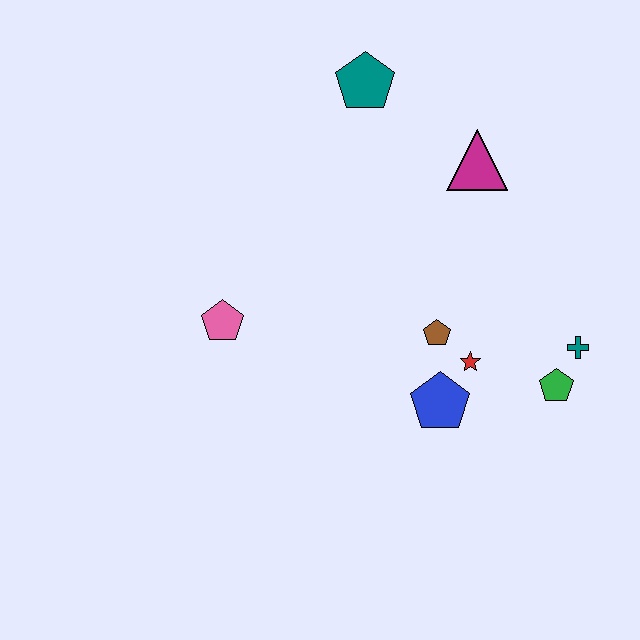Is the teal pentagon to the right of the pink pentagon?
Yes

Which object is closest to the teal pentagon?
The magenta triangle is closest to the teal pentagon.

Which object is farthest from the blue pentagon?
The teal pentagon is farthest from the blue pentagon.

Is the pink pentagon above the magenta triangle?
No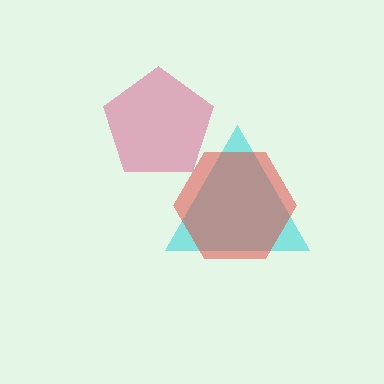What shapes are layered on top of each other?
The layered shapes are: a cyan triangle, a red hexagon, a pink pentagon.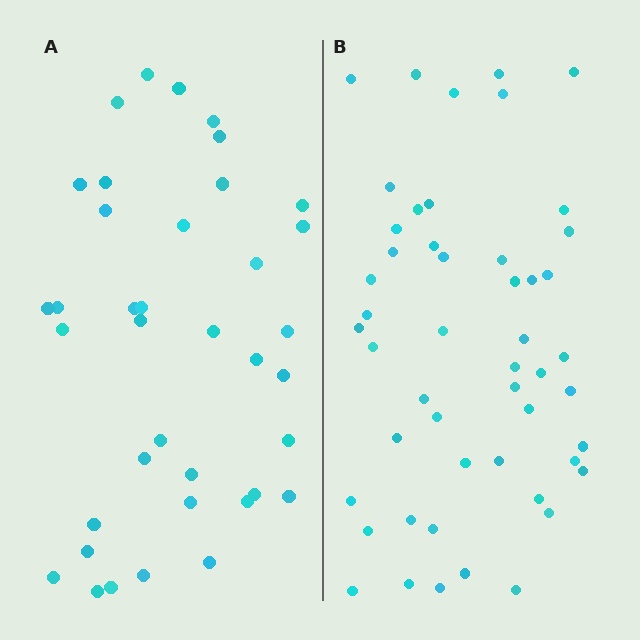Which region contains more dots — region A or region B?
Region B (the right region) has more dots.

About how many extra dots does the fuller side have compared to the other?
Region B has roughly 12 or so more dots than region A.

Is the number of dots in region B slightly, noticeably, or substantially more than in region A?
Region B has noticeably more, but not dramatically so. The ratio is roughly 1.3 to 1.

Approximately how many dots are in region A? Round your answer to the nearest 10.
About 40 dots. (The exact count is 38, which rounds to 40.)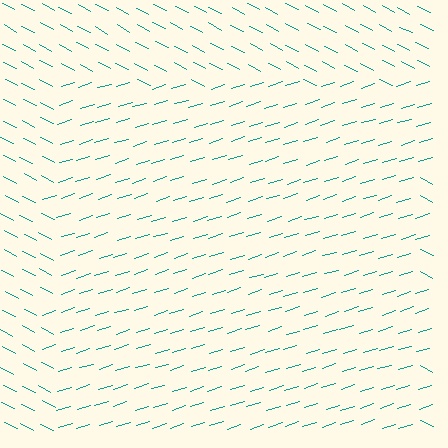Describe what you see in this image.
The image is filled with small teal line segments. A rectangle region in the image has lines oriented differently from the surrounding lines, creating a visible texture boundary.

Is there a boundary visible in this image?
Yes, there is a texture boundary formed by a change in line orientation.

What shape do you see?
I see a rectangle.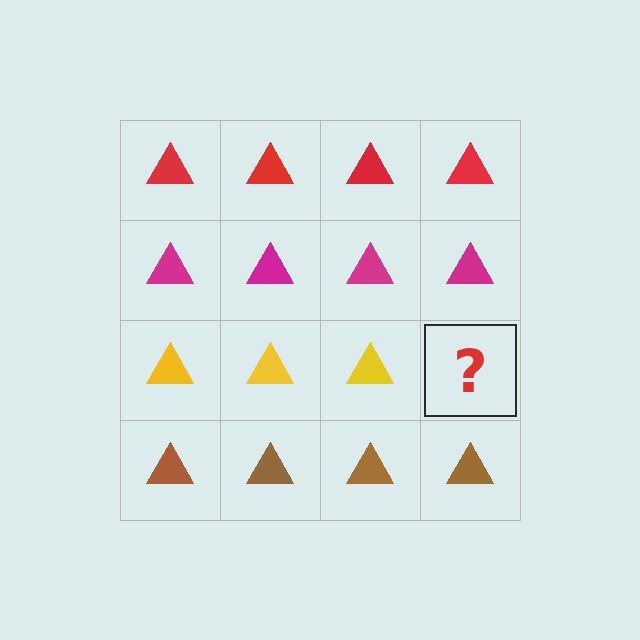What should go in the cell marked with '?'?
The missing cell should contain a yellow triangle.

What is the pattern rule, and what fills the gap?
The rule is that each row has a consistent color. The gap should be filled with a yellow triangle.